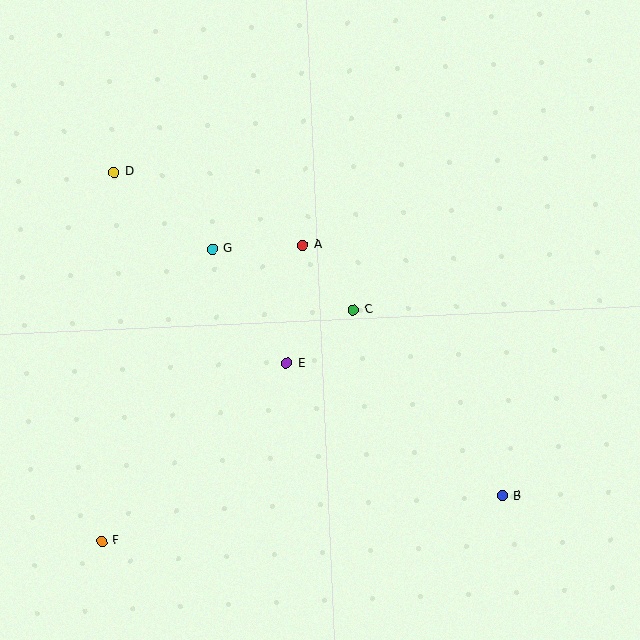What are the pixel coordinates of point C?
Point C is at (353, 310).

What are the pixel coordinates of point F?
Point F is at (102, 541).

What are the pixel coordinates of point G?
Point G is at (212, 249).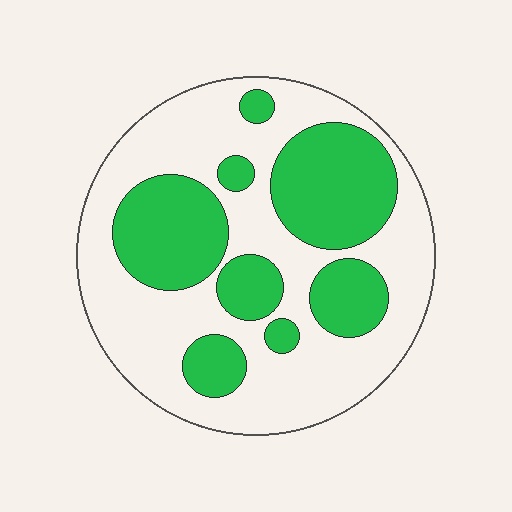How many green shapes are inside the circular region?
8.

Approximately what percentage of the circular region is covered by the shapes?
Approximately 40%.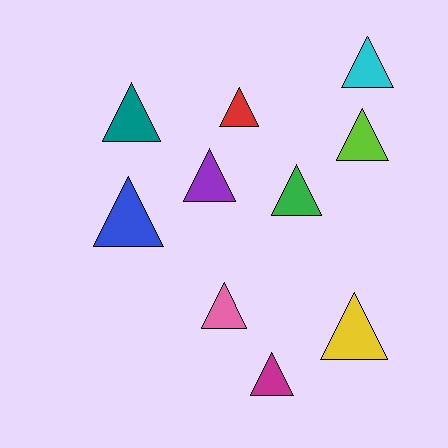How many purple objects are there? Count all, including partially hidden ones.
There is 1 purple object.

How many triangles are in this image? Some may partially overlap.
There are 10 triangles.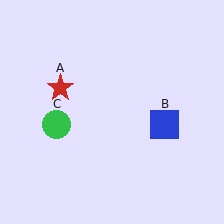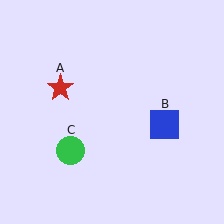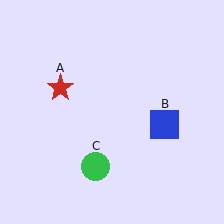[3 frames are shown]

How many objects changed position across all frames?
1 object changed position: green circle (object C).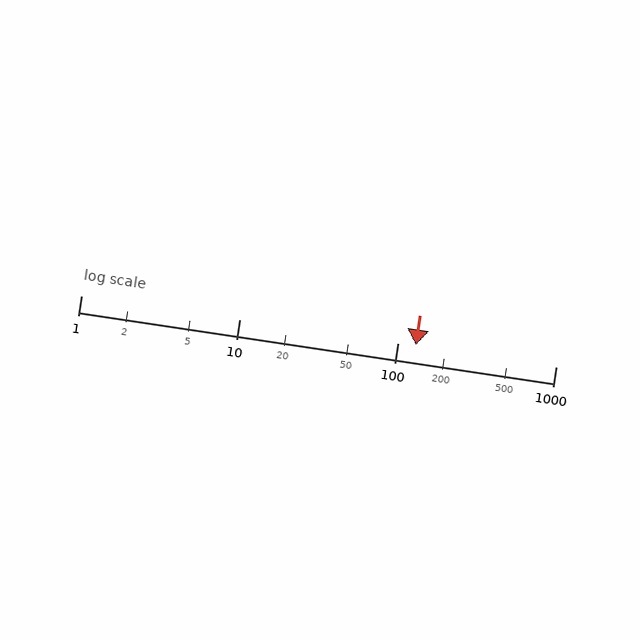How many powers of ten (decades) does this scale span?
The scale spans 3 decades, from 1 to 1000.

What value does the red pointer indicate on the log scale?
The pointer indicates approximately 130.